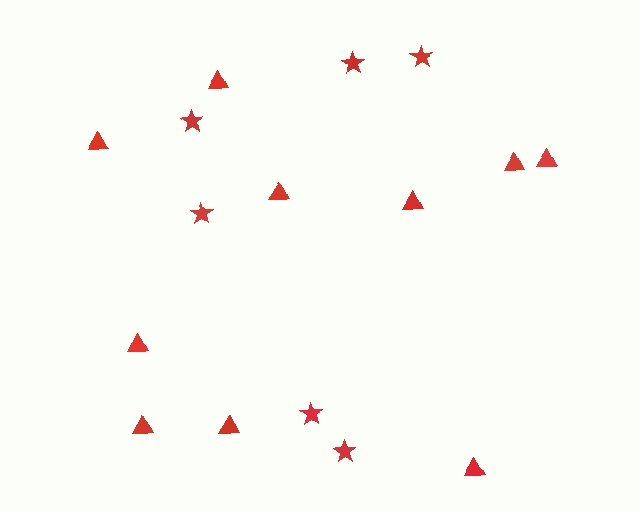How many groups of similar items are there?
There are 2 groups: one group of stars (6) and one group of triangles (10).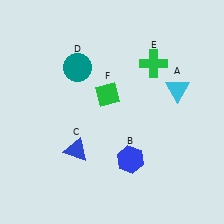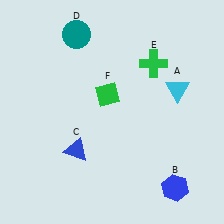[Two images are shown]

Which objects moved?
The objects that moved are: the blue hexagon (B), the teal circle (D).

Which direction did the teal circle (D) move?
The teal circle (D) moved up.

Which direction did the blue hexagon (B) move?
The blue hexagon (B) moved right.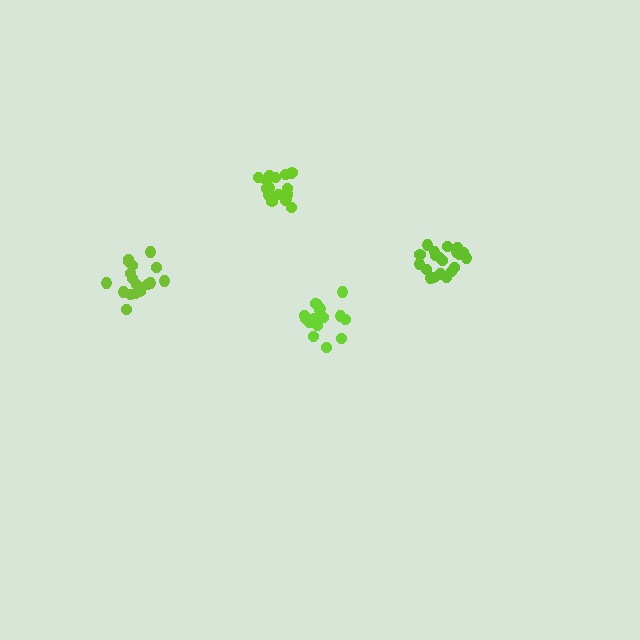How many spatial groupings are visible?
There are 4 spatial groupings.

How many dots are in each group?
Group 1: 17 dots, Group 2: 21 dots, Group 3: 17 dots, Group 4: 18 dots (73 total).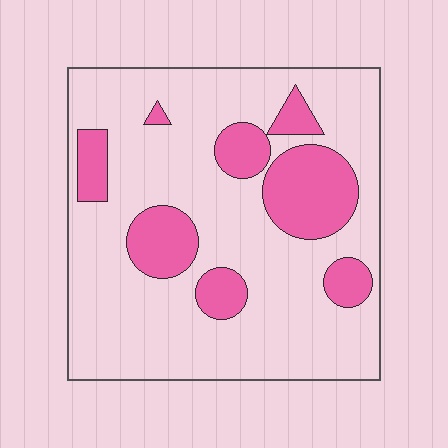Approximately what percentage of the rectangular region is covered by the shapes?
Approximately 25%.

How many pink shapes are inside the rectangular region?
8.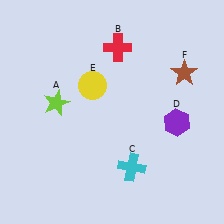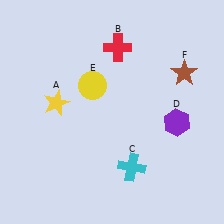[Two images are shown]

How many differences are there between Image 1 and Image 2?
There is 1 difference between the two images.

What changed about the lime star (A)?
In Image 1, A is lime. In Image 2, it changed to yellow.